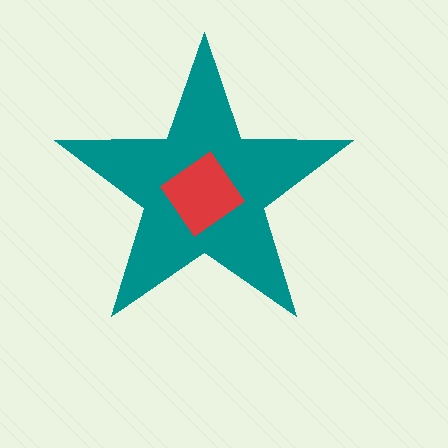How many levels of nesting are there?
2.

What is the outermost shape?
The teal star.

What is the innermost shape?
The red diamond.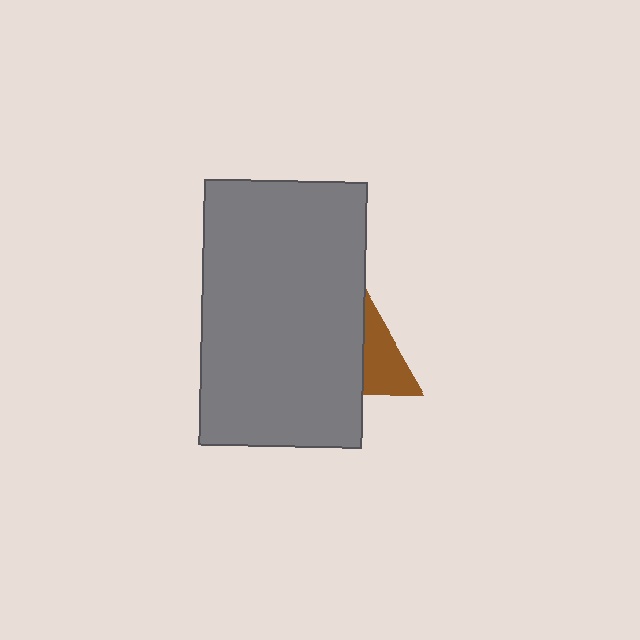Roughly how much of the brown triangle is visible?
A small part of it is visible (roughly 38%).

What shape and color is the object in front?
The object in front is a gray rectangle.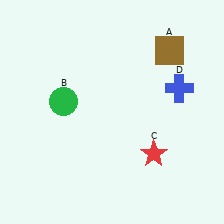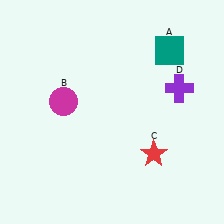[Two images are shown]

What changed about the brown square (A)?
In Image 1, A is brown. In Image 2, it changed to teal.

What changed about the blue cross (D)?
In Image 1, D is blue. In Image 2, it changed to purple.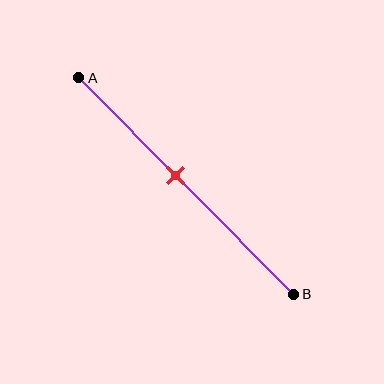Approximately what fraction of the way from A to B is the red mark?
The red mark is approximately 45% of the way from A to B.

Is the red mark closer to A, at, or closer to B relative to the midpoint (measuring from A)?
The red mark is closer to point A than the midpoint of segment AB.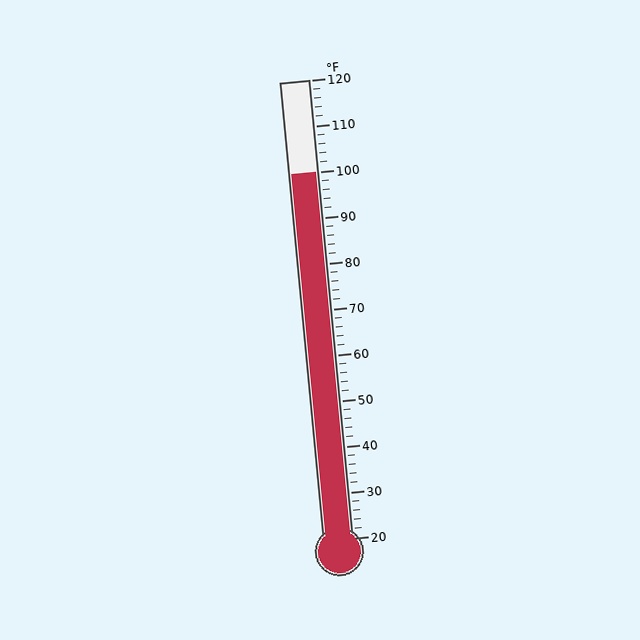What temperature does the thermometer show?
The thermometer shows approximately 100°F.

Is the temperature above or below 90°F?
The temperature is above 90°F.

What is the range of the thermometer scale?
The thermometer scale ranges from 20°F to 120°F.